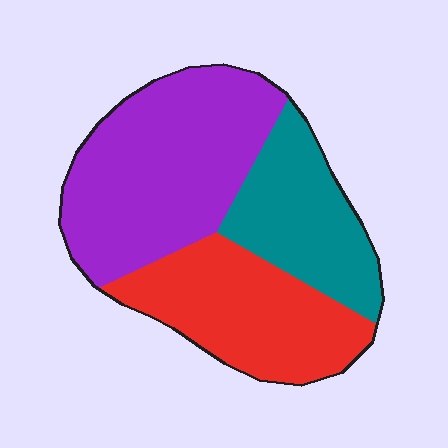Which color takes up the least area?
Teal, at roughly 25%.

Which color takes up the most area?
Purple, at roughly 45%.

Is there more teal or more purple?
Purple.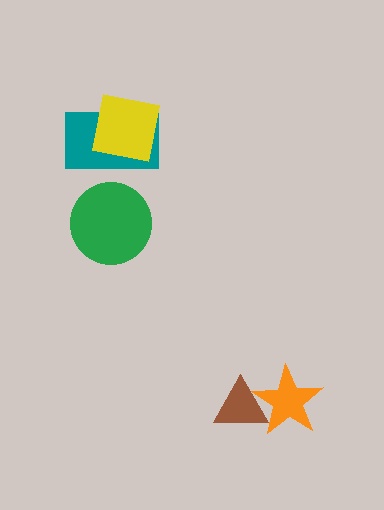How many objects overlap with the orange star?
1 object overlaps with the orange star.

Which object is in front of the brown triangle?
The orange star is in front of the brown triangle.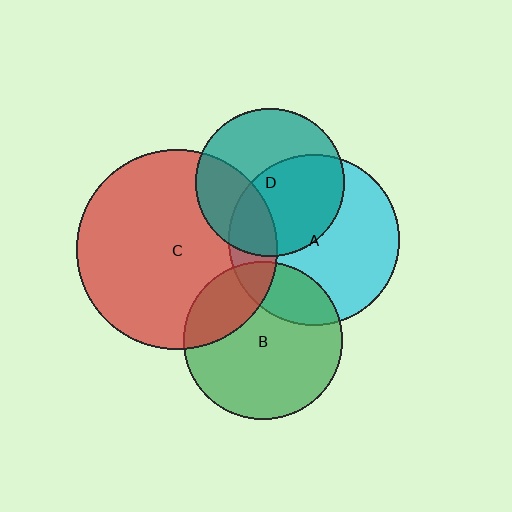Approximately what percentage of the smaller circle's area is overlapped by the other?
Approximately 20%.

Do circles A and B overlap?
Yes.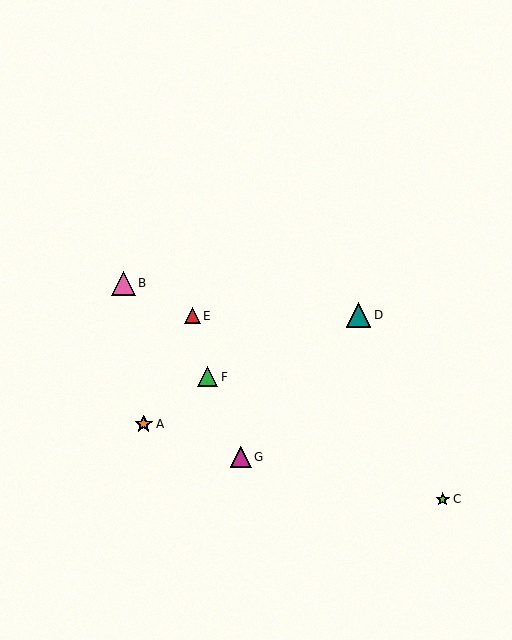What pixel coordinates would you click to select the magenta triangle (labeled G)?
Click at (241, 457) to select the magenta triangle G.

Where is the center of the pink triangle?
The center of the pink triangle is at (123, 283).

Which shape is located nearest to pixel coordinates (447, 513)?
The lime star (labeled C) at (443, 499) is nearest to that location.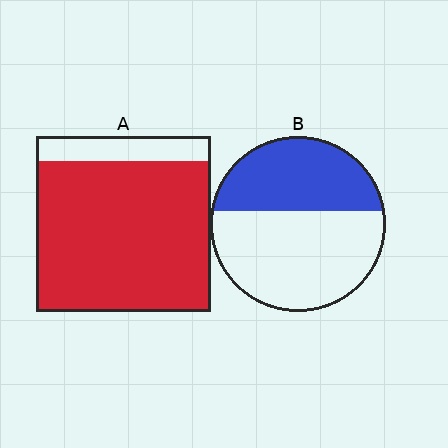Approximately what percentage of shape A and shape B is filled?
A is approximately 85% and B is approximately 40%.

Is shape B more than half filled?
No.